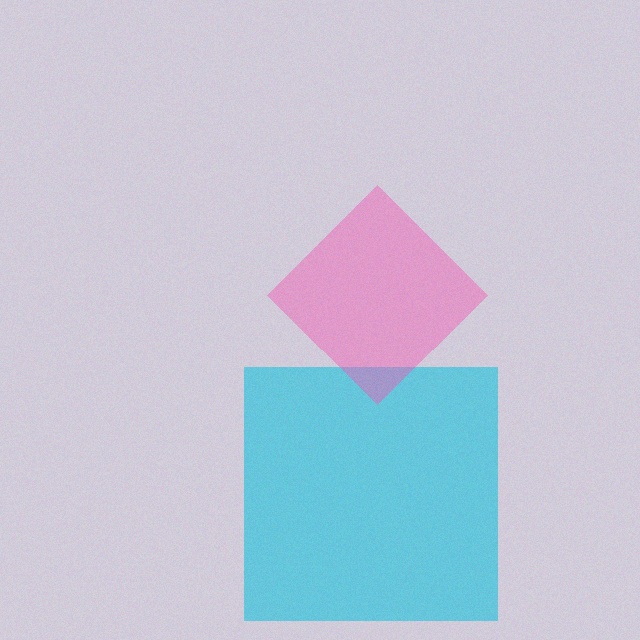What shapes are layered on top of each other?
The layered shapes are: a cyan square, a pink diamond.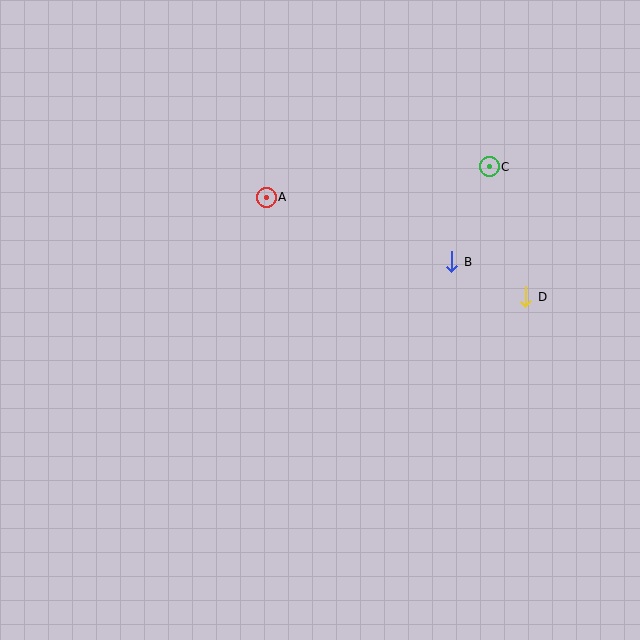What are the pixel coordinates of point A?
Point A is at (266, 197).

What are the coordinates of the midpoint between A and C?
The midpoint between A and C is at (378, 182).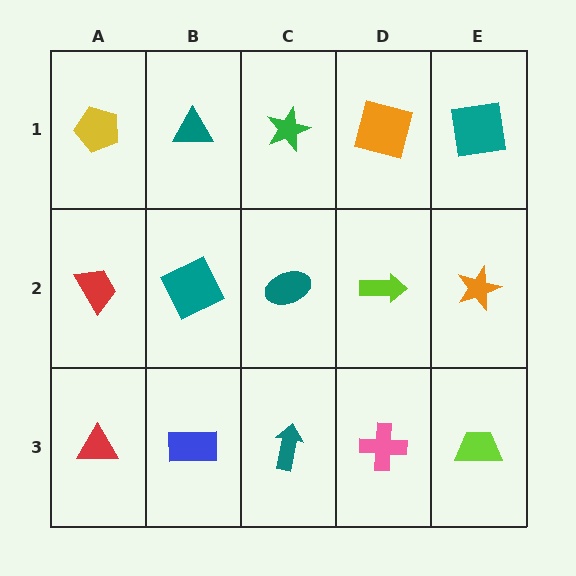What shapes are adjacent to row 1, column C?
A teal ellipse (row 2, column C), a teal triangle (row 1, column B), an orange square (row 1, column D).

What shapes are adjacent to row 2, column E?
A teal square (row 1, column E), a lime trapezoid (row 3, column E), a lime arrow (row 2, column D).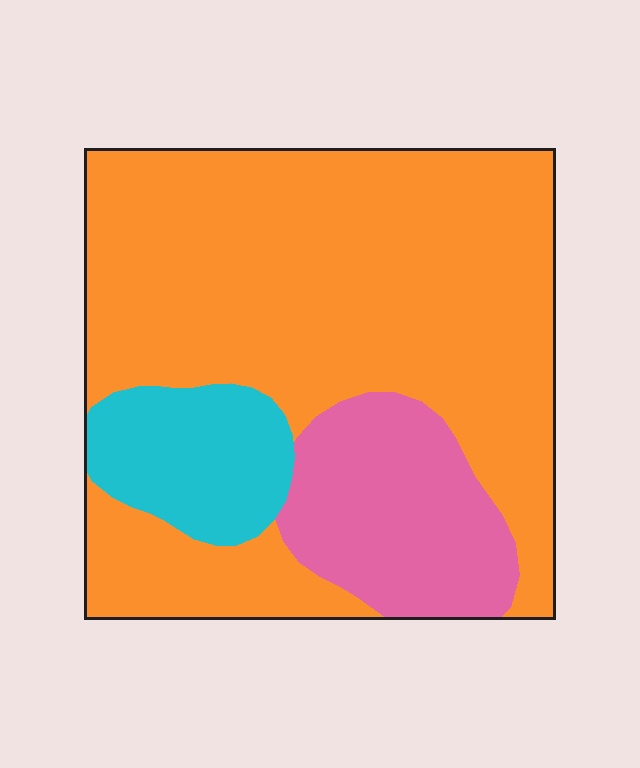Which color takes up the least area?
Cyan, at roughly 10%.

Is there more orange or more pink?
Orange.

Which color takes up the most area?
Orange, at roughly 70%.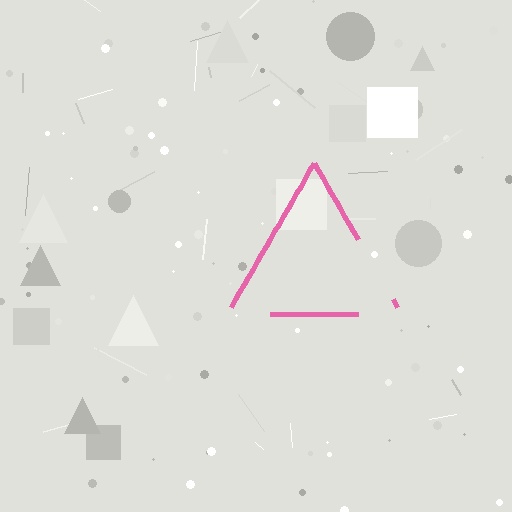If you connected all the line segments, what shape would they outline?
They would outline a triangle.